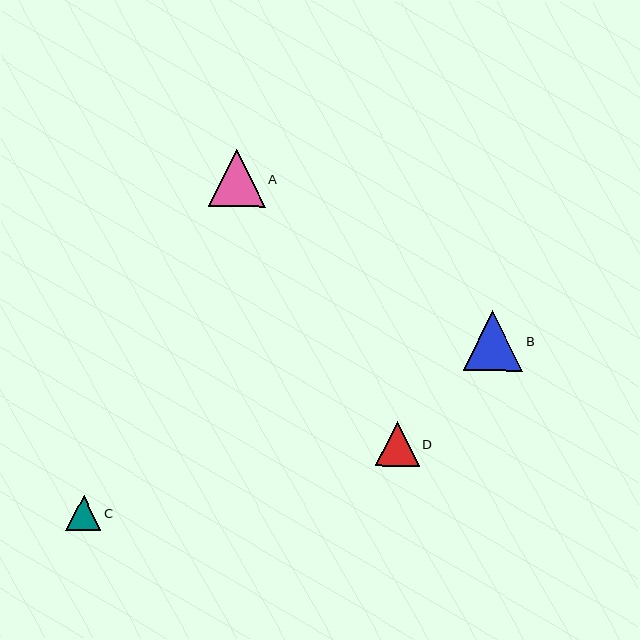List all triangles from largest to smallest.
From largest to smallest: B, A, D, C.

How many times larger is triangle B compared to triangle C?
Triangle B is approximately 1.7 times the size of triangle C.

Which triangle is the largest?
Triangle B is the largest with a size of approximately 60 pixels.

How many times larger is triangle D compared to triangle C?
Triangle D is approximately 1.3 times the size of triangle C.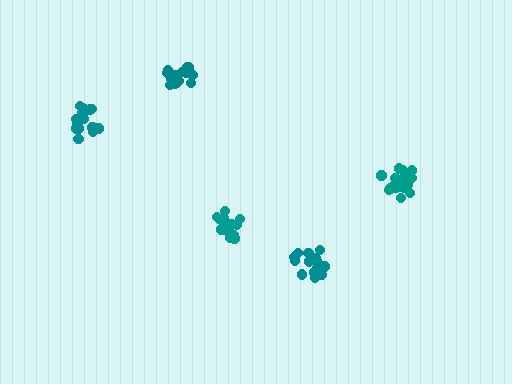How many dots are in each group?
Group 1: 19 dots, Group 2: 15 dots, Group 3: 18 dots, Group 4: 16 dots, Group 5: 16 dots (84 total).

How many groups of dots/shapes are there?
There are 5 groups.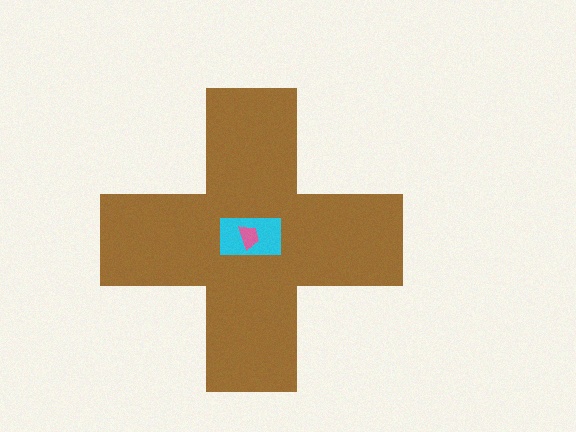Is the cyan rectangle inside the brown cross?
Yes.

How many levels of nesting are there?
3.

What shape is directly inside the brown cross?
The cyan rectangle.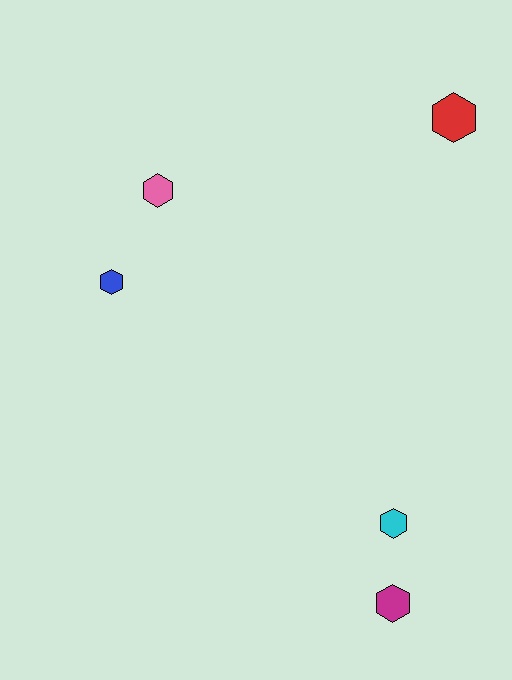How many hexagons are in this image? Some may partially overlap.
There are 5 hexagons.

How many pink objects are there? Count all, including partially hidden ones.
There is 1 pink object.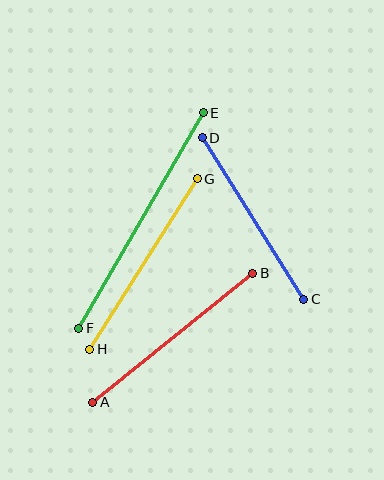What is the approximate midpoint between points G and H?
The midpoint is at approximately (144, 264) pixels.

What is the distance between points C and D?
The distance is approximately 191 pixels.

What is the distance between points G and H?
The distance is approximately 201 pixels.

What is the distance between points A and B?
The distance is approximately 205 pixels.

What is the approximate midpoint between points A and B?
The midpoint is at approximately (173, 338) pixels.